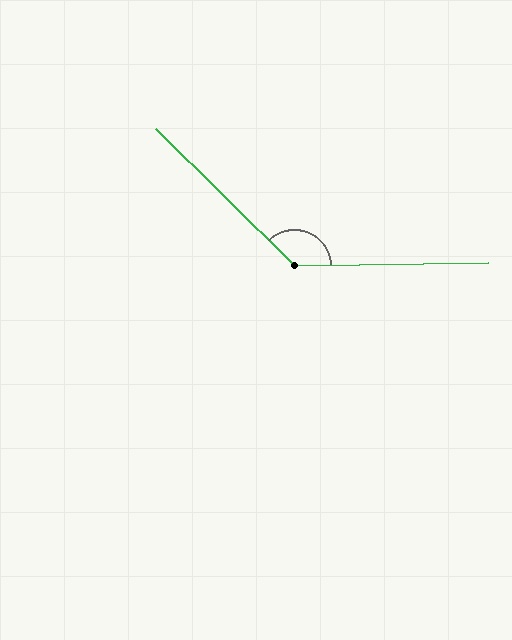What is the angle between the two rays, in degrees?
Approximately 134 degrees.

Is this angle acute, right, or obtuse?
It is obtuse.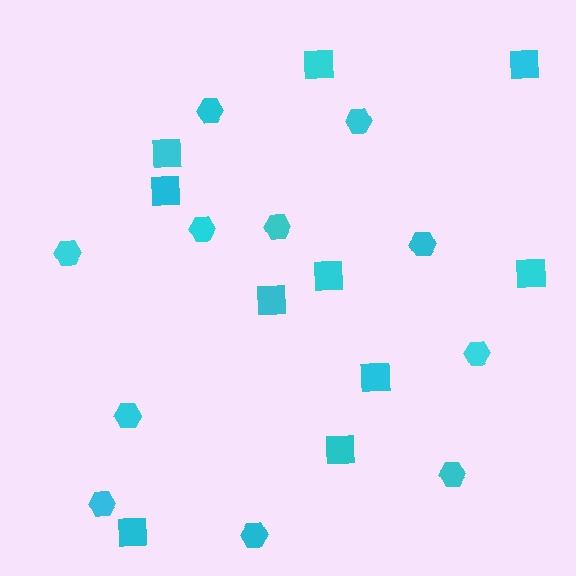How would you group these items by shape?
There are 2 groups: one group of squares (10) and one group of hexagons (11).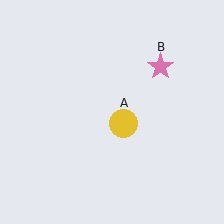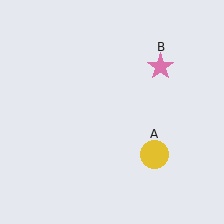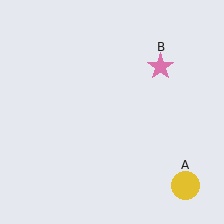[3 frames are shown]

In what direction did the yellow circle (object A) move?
The yellow circle (object A) moved down and to the right.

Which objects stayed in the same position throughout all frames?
Pink star (object B) remained stationary.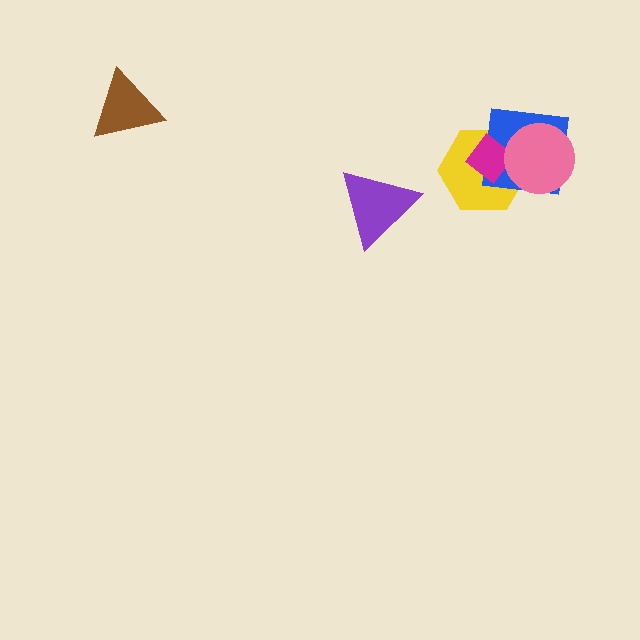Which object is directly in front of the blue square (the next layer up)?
The magenta diamond is directly in front of the blue square.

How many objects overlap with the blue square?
3 objects overlap with the blue square.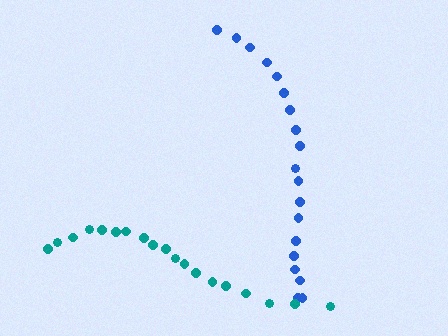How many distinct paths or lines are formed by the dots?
There are 2 distinct paths.